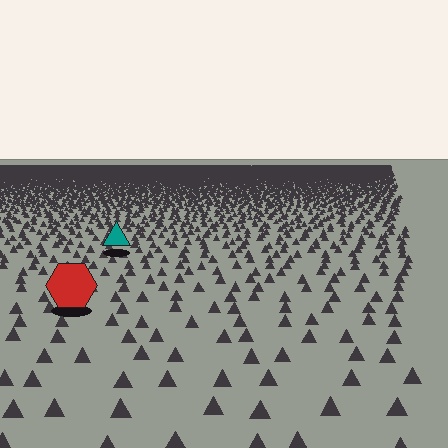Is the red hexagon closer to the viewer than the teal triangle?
Yes. The red hexagon is closer — you can tell from the texture gradient: the ground texture is coarser near it.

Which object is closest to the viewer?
The red hexagon is closest. The texture marks near it are larger and more spread out.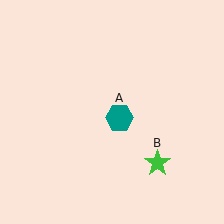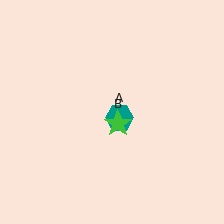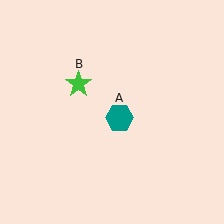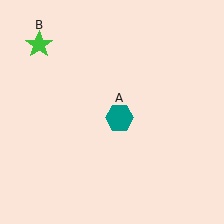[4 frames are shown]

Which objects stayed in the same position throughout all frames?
Teal hexagon (object A) remained stationary.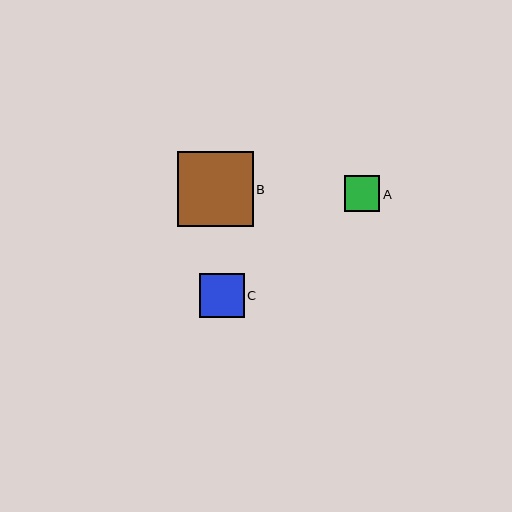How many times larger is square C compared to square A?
Square C is approximately 1.3 times the size of square A.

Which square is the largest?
Square B is the largest with a size of approximately 75 pixels.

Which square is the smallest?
Square A is the smallest with a size of approximately 35 pixels.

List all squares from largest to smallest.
From largest to smallest: B, C, A.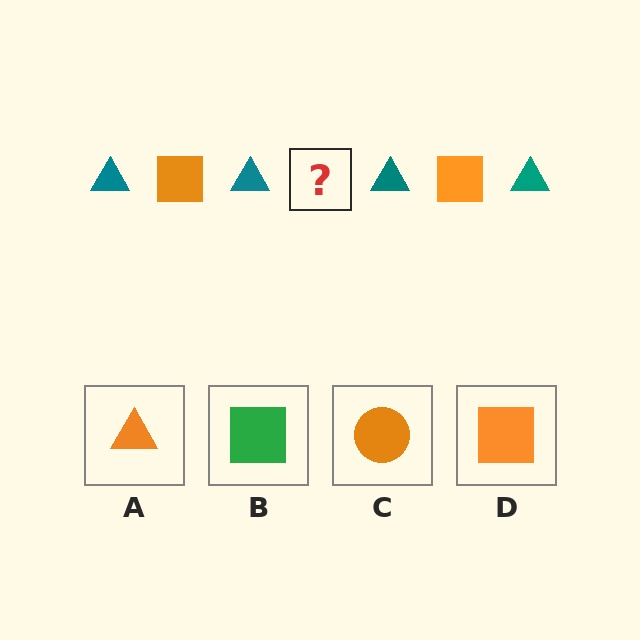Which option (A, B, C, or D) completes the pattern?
D.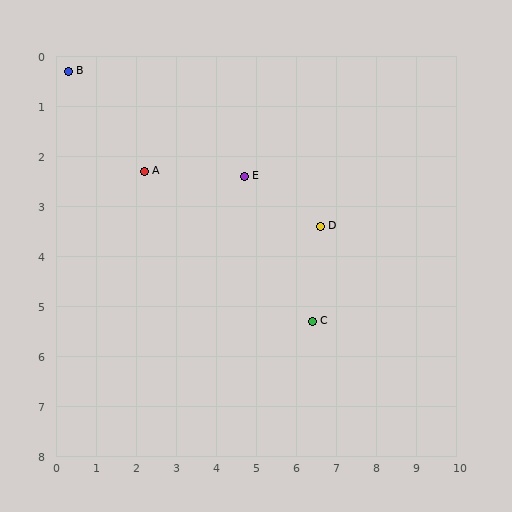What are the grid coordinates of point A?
Point A is at approximately (2.2, 2.3).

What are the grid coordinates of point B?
Point B is at approximately (0.3, 0.3).